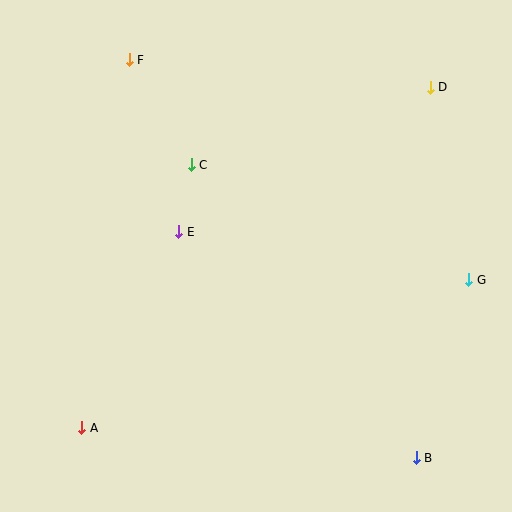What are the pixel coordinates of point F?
Point F is at (129, 60).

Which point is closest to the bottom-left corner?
Point A is closest to the bottom-left corner.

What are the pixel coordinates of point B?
Point B is at (416, 458).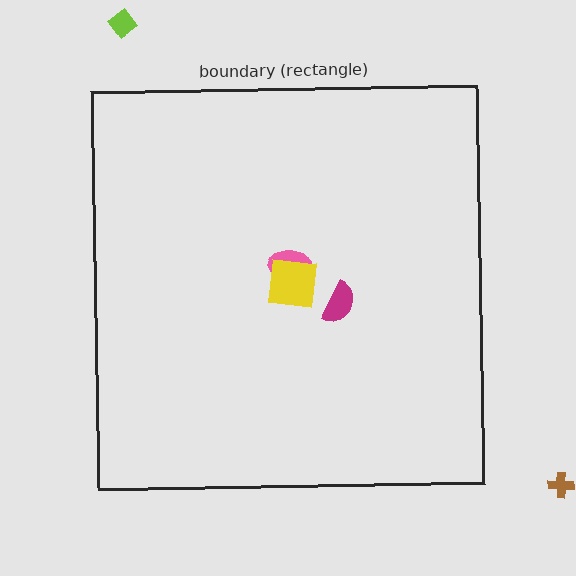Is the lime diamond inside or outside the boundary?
Outside.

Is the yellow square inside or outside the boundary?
Inside.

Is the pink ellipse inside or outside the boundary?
Inside.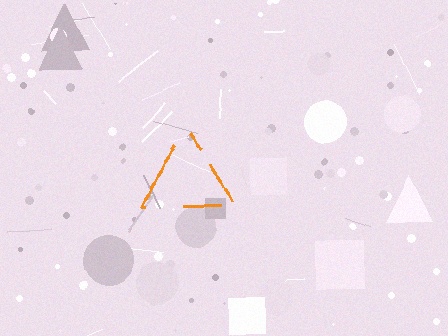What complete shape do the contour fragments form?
The contour fragments form a triangle.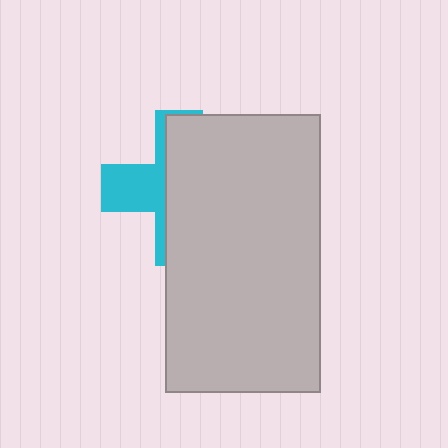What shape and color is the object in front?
The object in front is a light gray rectangle.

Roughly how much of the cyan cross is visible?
A small part of it is visible (roughly 34%).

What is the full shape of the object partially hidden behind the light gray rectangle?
The partially hidden object is a cyan cross.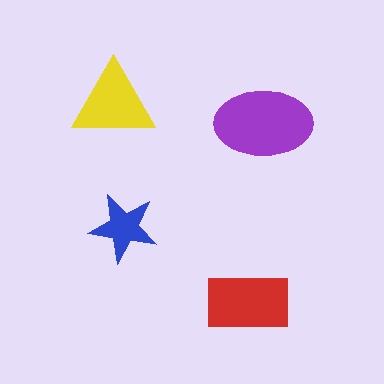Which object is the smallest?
The blue star.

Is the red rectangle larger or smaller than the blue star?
Larger.